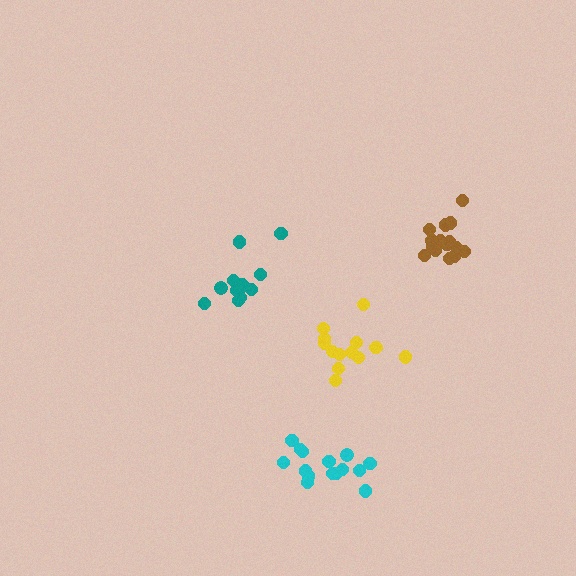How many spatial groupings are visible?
There are 4 spatial groupings.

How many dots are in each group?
Group 1: 12 dots, Group 2: 15 dots, Group 3: 15 dots, Group 4: 13 dots (55 total).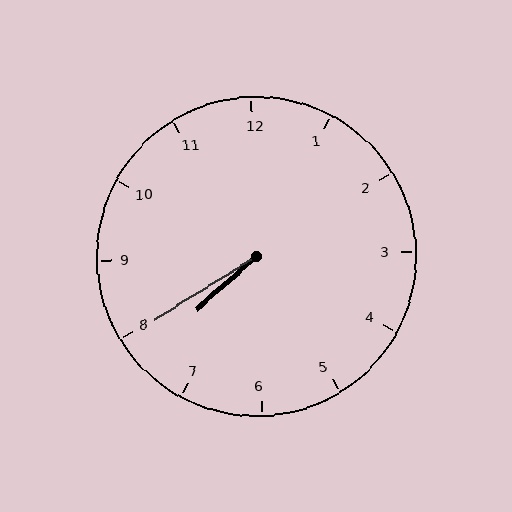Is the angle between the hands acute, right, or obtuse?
It is acute.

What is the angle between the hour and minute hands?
Approximately 10 degrees.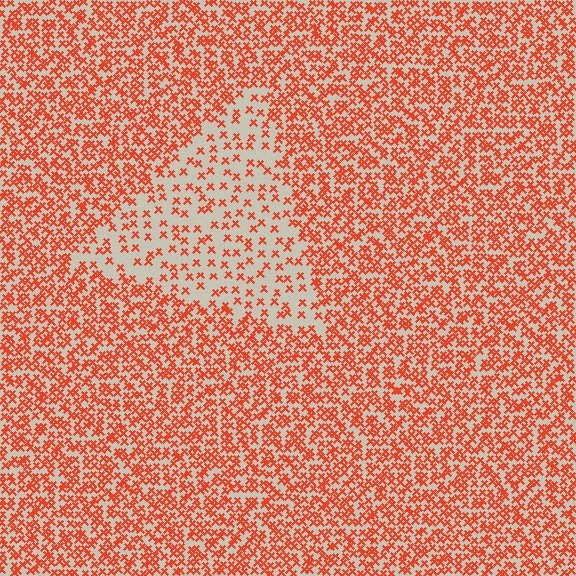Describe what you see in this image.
The image contains small red elements arranged at two different densities. A triangle-shaped region is visible where the elements are less densely packed than the surrounding area.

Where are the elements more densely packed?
The elements are more densely packed outside the triangle boundary.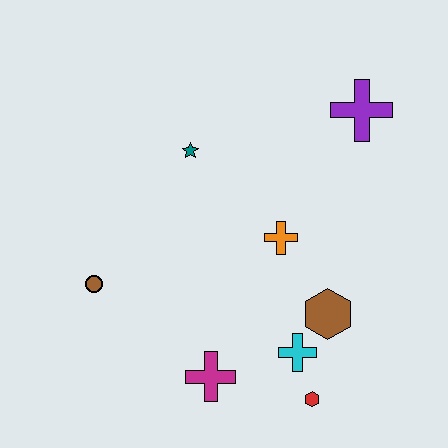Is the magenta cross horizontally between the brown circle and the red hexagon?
Yes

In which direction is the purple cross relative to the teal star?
The purple cross is to the right of the teal star.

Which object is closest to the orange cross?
The brown hexagon is closest to the orange cross.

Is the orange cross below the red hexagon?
No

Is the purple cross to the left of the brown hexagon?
No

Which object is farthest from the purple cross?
The brown circle is farthest from the purple cross.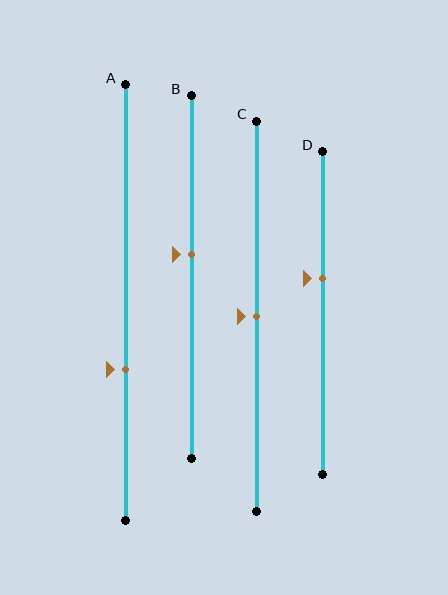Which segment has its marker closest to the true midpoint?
Segment C has its marker closest to the true midpoint.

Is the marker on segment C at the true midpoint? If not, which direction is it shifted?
Yes, the marker on segment C is at the true midpoint.